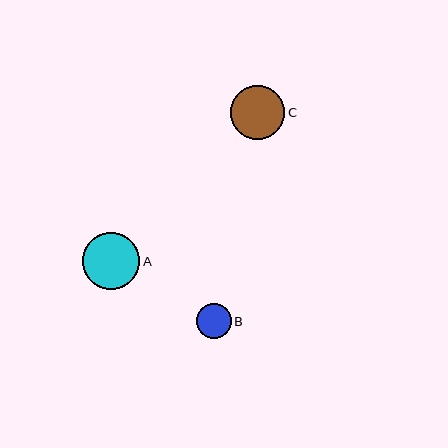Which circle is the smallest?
Circle B is the smallest with a size of approximately 35 pixels.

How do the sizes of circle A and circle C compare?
Circle A and circle C are approximately the same size.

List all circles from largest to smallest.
From largest to smallest: A, C, B.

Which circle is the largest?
Circle A is the largest with a size of approximately 57 pixels.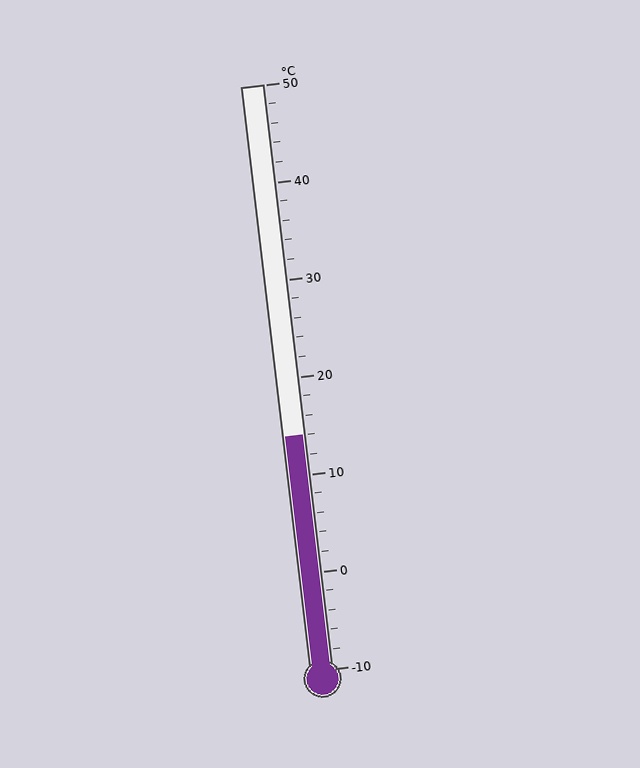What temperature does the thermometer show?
The thermometer shows approximately 14°C.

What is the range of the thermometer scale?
The thermometer scale ranges from -10°C to 50°C.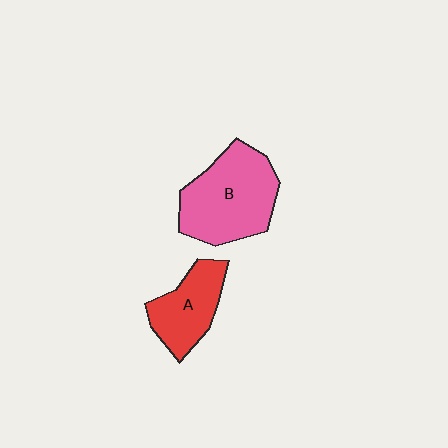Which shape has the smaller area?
Shape A (red).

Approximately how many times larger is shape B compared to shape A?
Approximately 1.6 times.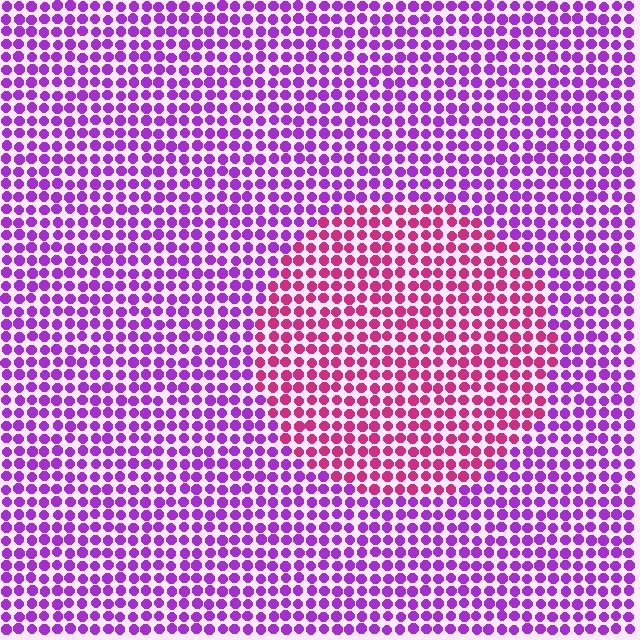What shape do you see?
I see a circle.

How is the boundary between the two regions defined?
The boundary is defined purely by a slight shift in hue (about 45 degrees). Spacing, size, and orientation are identical on both sides.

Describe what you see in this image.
The image is filled with small purple elements in a uniform arrangement. A circle-shaped region is visible where the elements are tinted to a slightly different hue, forming a subtle color boundary.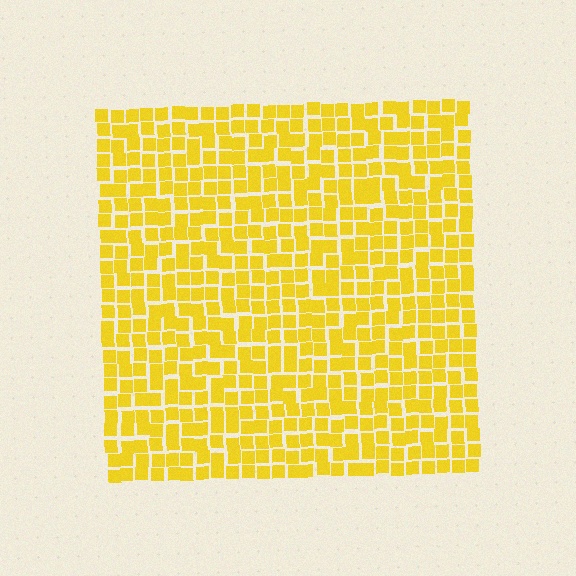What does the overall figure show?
The overall figure shows a square.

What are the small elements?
The small elements are squares.